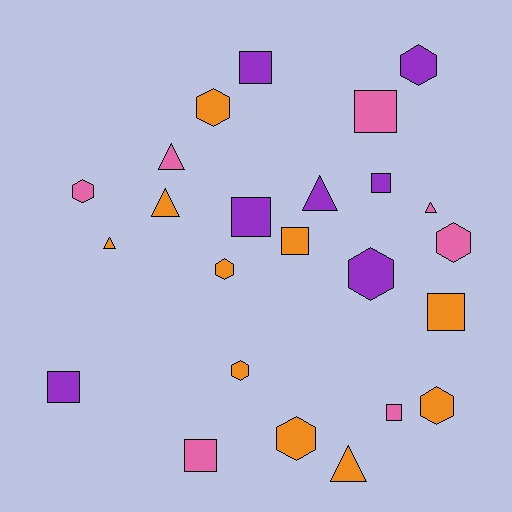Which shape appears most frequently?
Hexagon, with 9 objects.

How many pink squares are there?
There are 3 pink squares.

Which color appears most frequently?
Orange, with 10 objects.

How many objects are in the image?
There are 24 objects.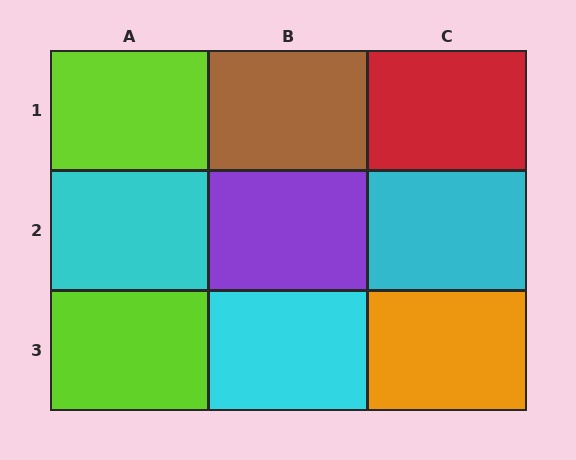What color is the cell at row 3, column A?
Lime.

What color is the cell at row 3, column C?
Orange.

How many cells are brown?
1 cell is brown.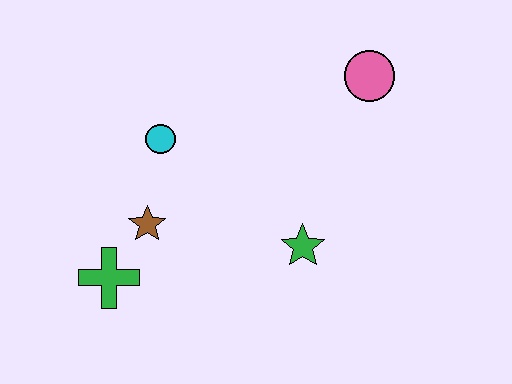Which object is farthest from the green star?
The green cross is farthest from the green star.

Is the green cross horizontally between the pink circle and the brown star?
No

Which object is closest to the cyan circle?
The brown star is closest to the cyan circle.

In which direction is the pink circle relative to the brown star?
The pink circle is to the right of the brown star.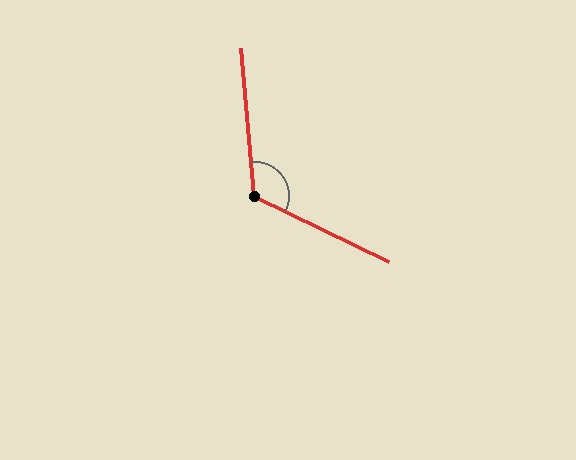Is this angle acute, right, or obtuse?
It is obtuse.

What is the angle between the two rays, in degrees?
Approximately 121 degrees.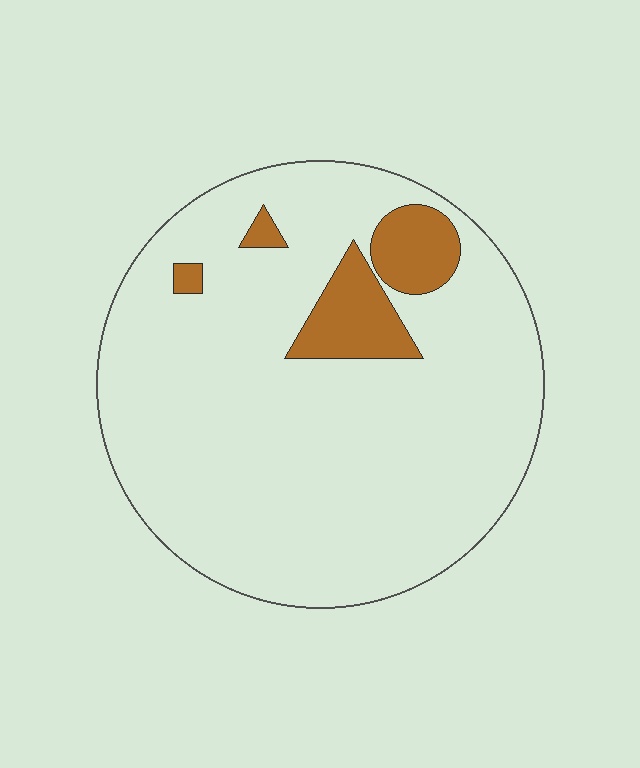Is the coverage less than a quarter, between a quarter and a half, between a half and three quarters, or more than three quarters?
Less than a quarter.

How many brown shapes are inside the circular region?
4.